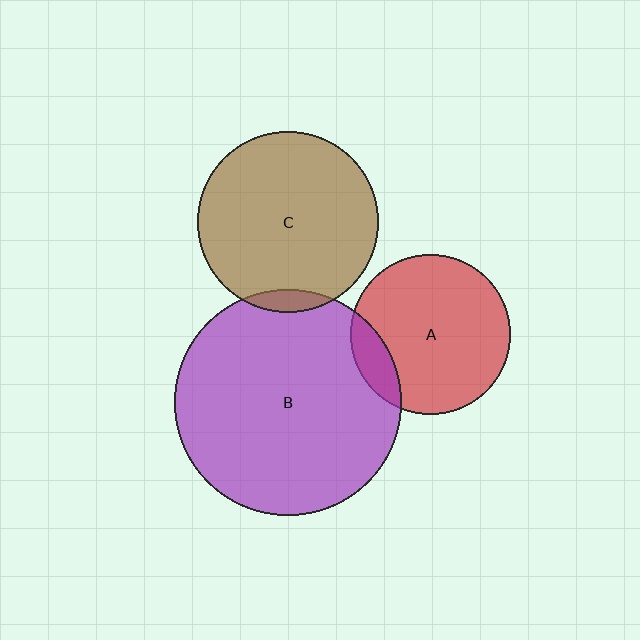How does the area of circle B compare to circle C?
Approximately 1.6 times.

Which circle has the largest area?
Circle B (purple).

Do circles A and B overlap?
Yes.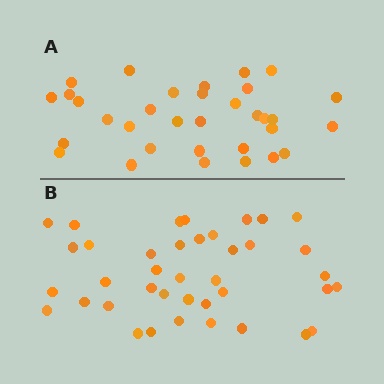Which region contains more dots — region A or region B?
Region B (the bottom region) has more dots.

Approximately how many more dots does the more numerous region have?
Region B has about 6 more dots than region A.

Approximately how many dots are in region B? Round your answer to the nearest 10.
About 40 dots. (The exact count is 39, which rounds to 40.)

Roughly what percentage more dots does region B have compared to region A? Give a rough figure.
About 20% more.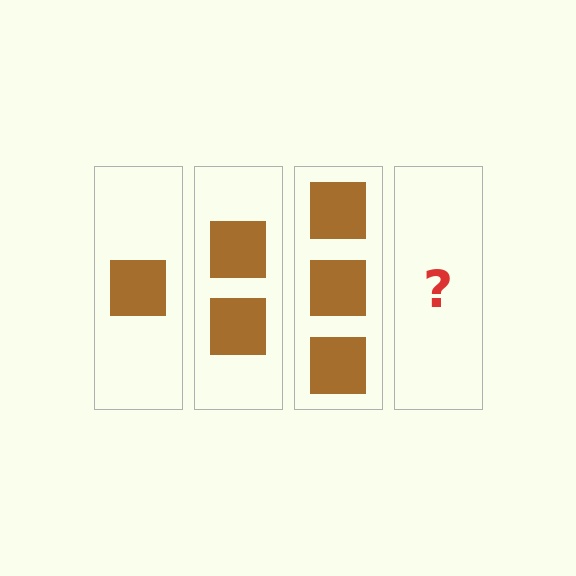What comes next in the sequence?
The next element should be 4 squares.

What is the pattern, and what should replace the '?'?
The pattern is that each step adds one more square. The '?' should be 4 squares.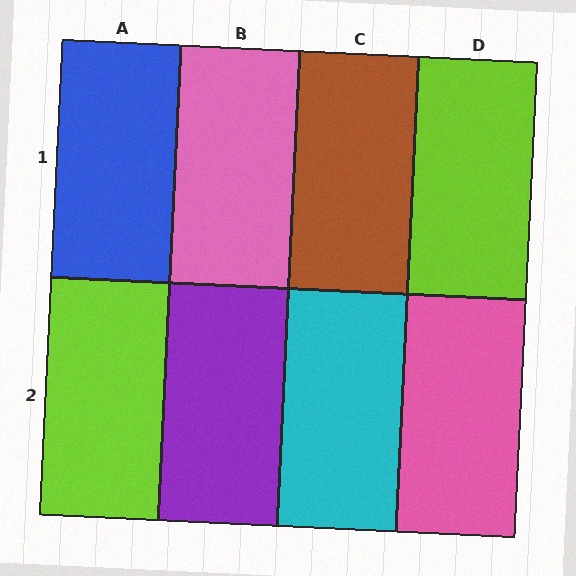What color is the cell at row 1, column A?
Blue.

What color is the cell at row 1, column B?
Pink.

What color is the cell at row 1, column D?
Lime.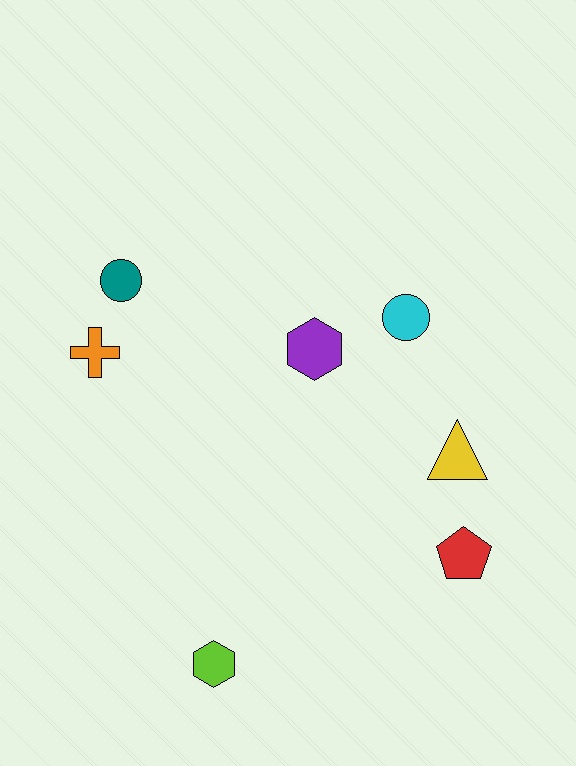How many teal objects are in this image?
There is 1 teal object.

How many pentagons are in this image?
There is 1 pentagon.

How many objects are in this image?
There are 7 objects.